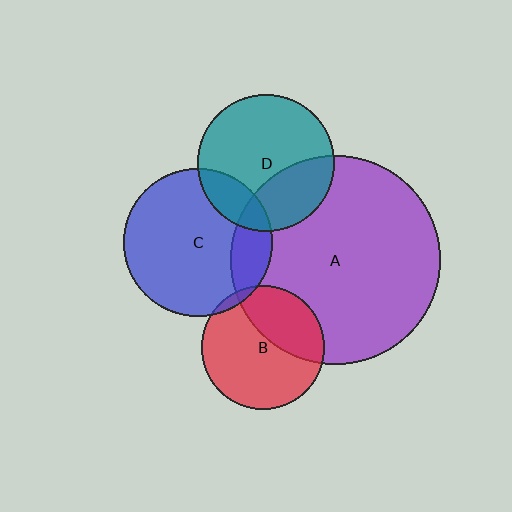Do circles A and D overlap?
Yes.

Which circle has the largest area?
Circle A (purple).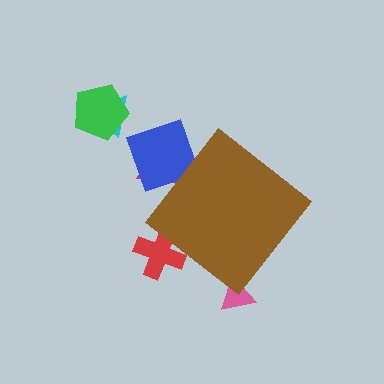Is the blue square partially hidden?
Yes, the blue square is partially hidden behind the brown diamond.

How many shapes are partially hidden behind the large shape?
4 shapes are partially hidden.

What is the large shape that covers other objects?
A brown diamond.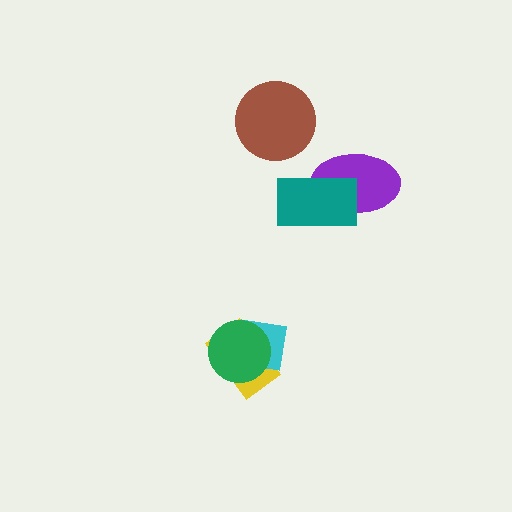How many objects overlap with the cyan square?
2 objects overlap with the cyan square.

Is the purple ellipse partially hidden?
Yes, it is partially covered by another shape.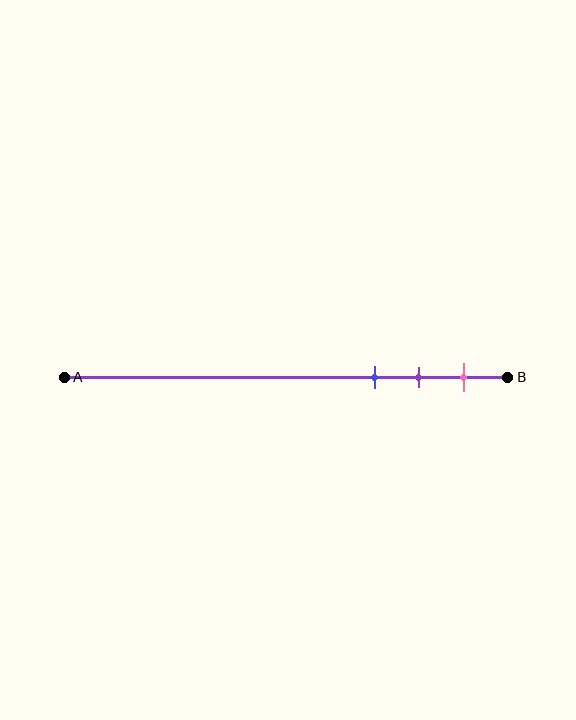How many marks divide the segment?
There are 3 marks dividing the segment.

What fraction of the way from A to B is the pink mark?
The pink mark is approximately 90% (0.9) of the way from A to B.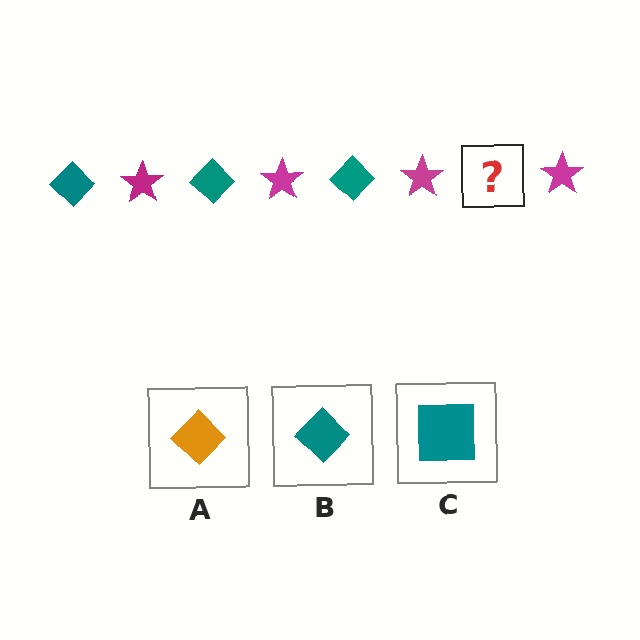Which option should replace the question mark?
Option B.